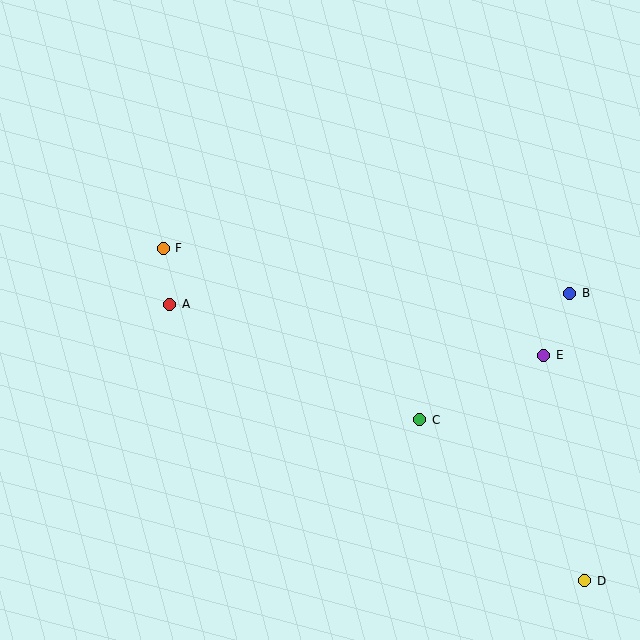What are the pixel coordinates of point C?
Point C is at (420, 420).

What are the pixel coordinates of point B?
Point B is at (570, 293).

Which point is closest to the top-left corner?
Point F is closest to the top-left corner.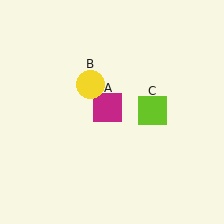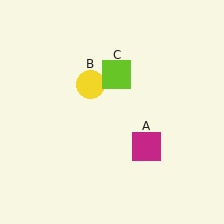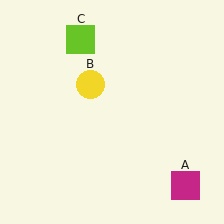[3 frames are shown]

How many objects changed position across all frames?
2 objects changed position: magenta square (object A), lime square (object C).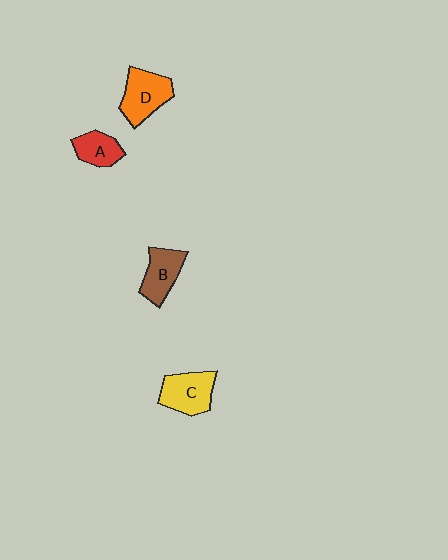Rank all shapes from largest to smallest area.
From largest to smallest: D (orange), C (yellow), B (brown), A (red).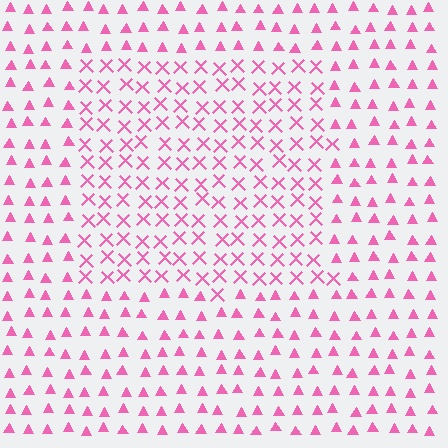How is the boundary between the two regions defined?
The boundary is defined by a change in element shape: X marks inside vs. triangles outside. All elements share the same color and spacing.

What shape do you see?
I see a rectangle.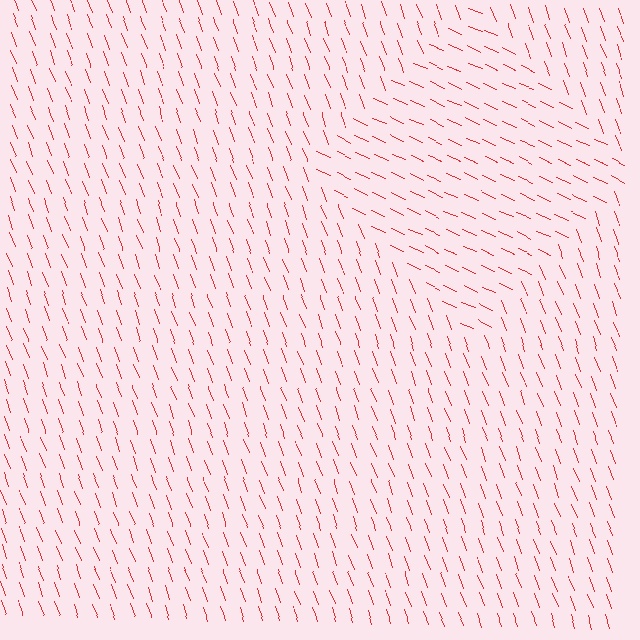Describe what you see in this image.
The image is filled with small red line segments. A diamond region in the image has lines oriented differently from the surrounding lines, creating a visible texture boundary.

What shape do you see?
I see a diamond.